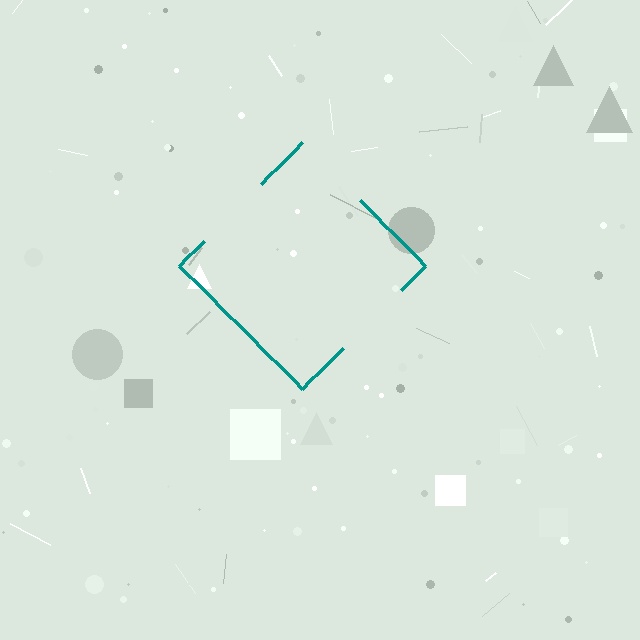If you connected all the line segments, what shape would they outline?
They would outline a diamond.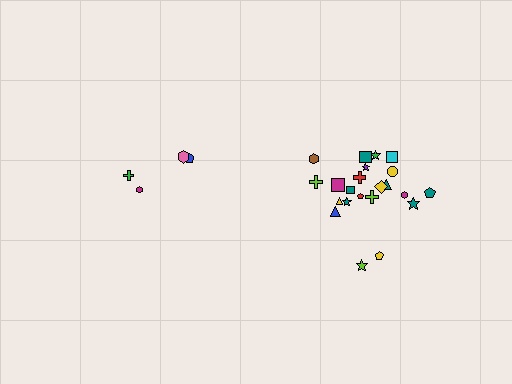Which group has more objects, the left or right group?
The right group.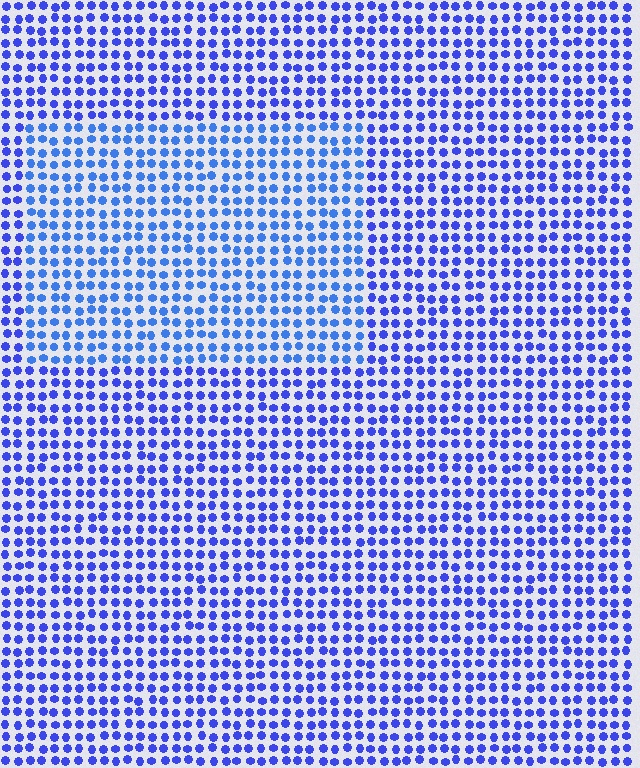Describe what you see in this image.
The image is filled with small blue elements in a uniform arrangement. A rectangle-shaped region is visible where the elements are tinted to a slightly different hue, forming a subtle color boundary.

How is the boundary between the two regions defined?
The boundary is defined purely by a slight shift in hue (about 19 degrees). Spacing, size, and orientation are identical on both sides.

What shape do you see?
I see a rectangle.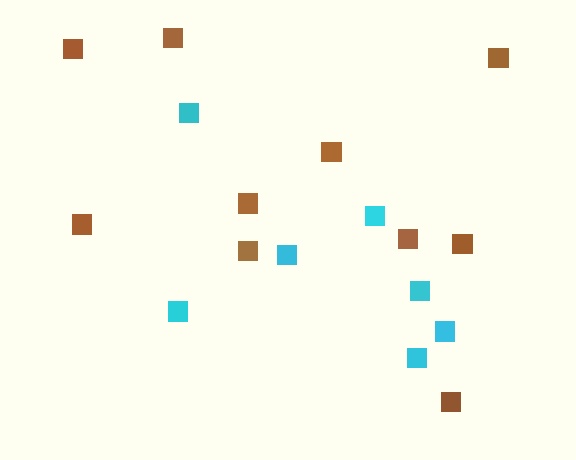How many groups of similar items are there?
There are 2 groups: one group of brown squares (10) and one group of cyan squares (7).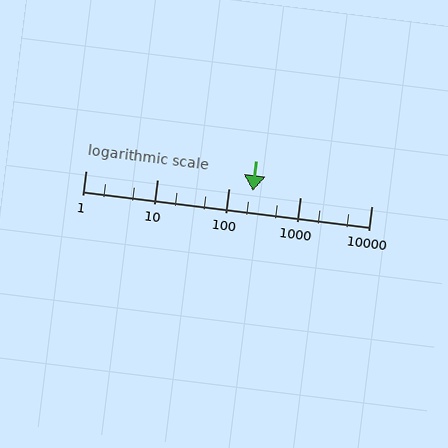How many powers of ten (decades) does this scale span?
The scale spans 4 decades, from 1 to 10000.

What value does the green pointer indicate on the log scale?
The pointer indicates approximately 220.